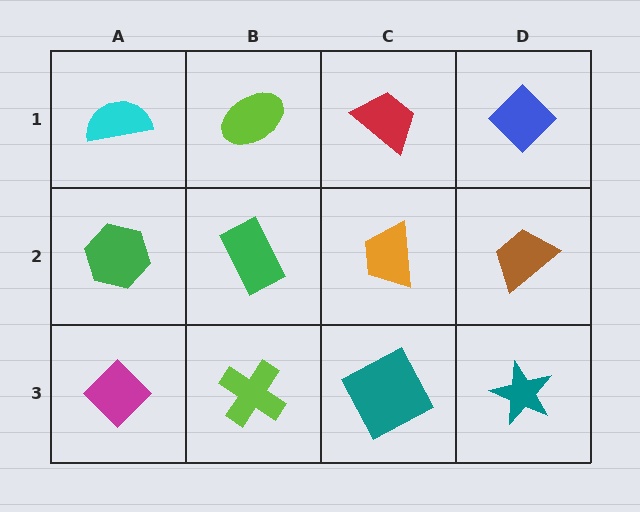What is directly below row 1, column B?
A green rectangle.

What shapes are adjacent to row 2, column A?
A cyan semicircle (row 1, column A), a magenta diamond (row 3, column A), a green rectangle (row 2, column B).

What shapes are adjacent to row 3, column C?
An orange trapezoid (row 2, column C), a lime cross (row 3, column B), a teal star (row 3, column D).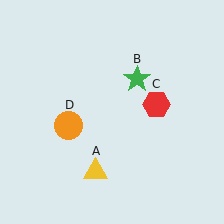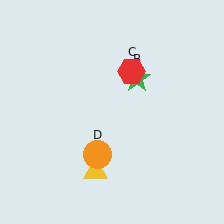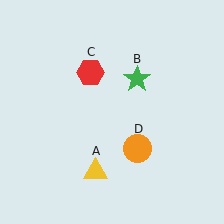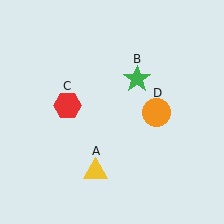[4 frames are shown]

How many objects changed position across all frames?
2 objects changed position: red hexagon (object C), orange circle (object D).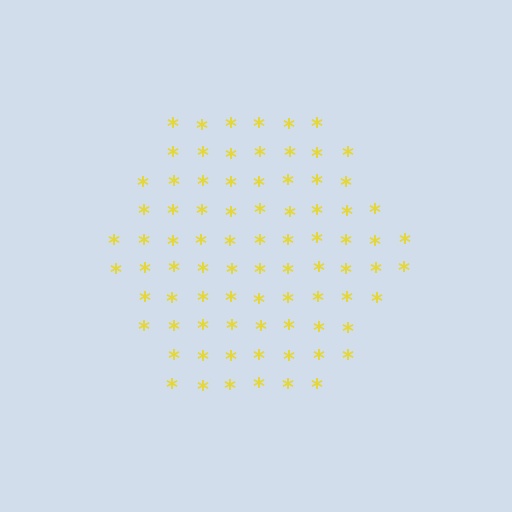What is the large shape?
The large shape is a hexagon.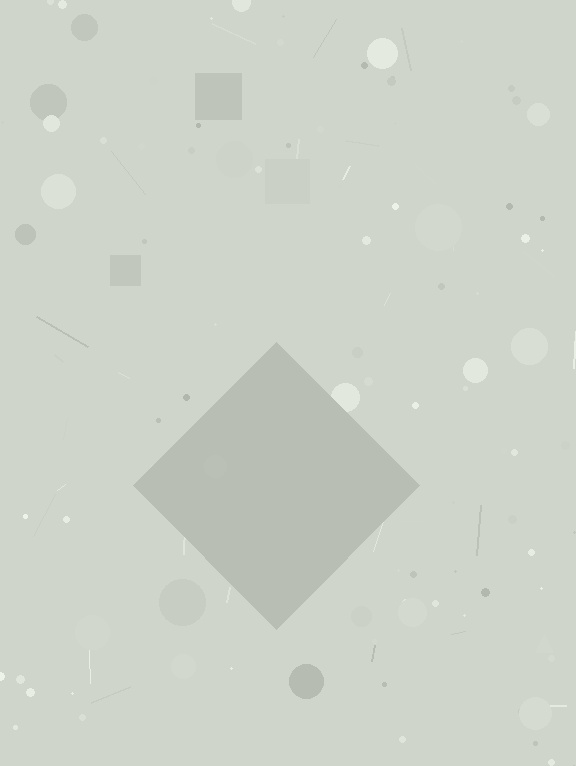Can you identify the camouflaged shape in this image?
The camouflaged shape is a diamond.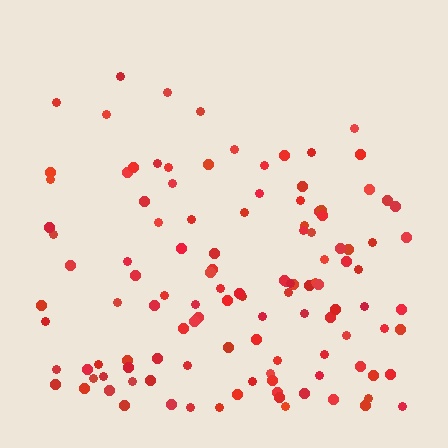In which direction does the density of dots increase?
From top to bottom, with the bottom side densest.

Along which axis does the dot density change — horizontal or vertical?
Vertical.